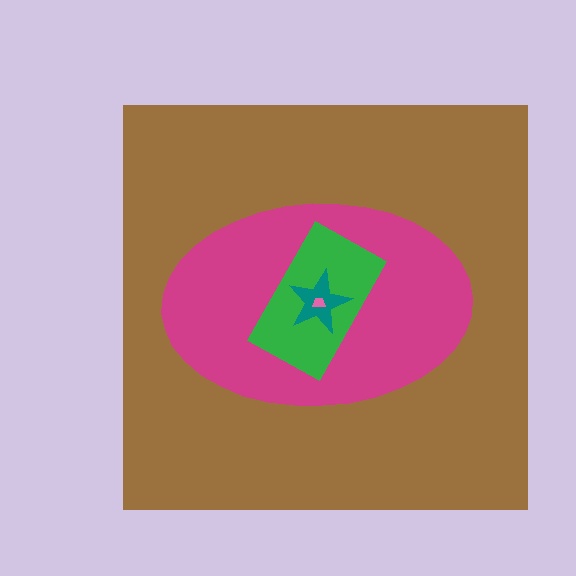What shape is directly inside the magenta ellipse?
The green rectangle.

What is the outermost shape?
The brown square.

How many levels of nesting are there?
5.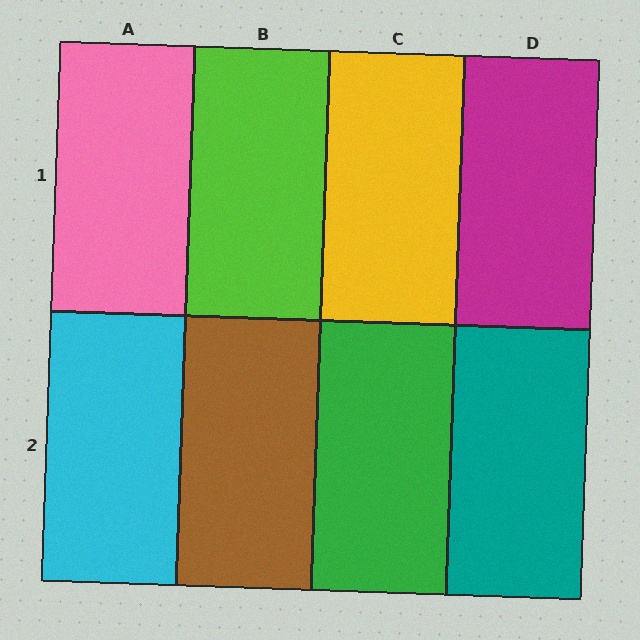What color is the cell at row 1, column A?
Pink.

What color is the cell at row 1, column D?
Magenta.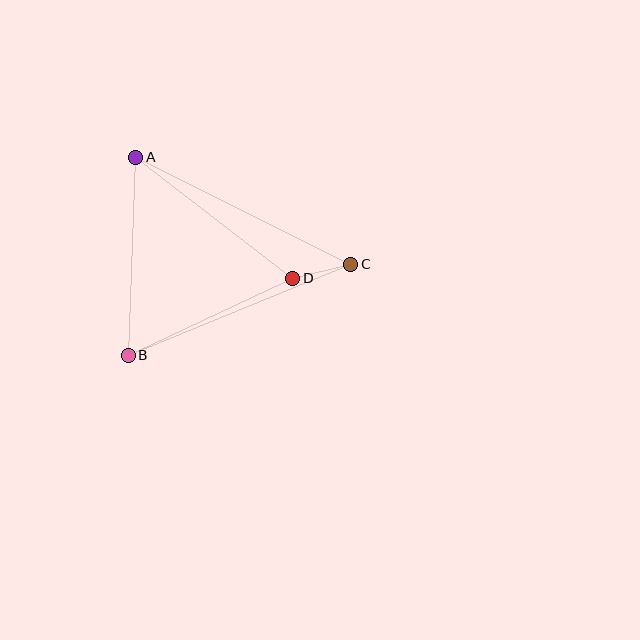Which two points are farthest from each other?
Points A and C are farthest from each other.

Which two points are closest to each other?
Points C and D are closest to each other.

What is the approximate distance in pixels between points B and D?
The distance between B and D is approximately 181 pixels.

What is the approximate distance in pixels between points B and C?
The distance between B and C is approximately 240 pixels.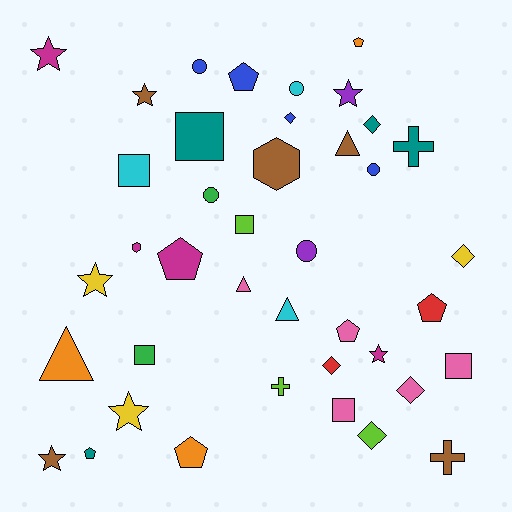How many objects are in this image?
There are 40 objects.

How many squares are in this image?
There are 6 squares.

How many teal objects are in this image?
There are 4 teal objects.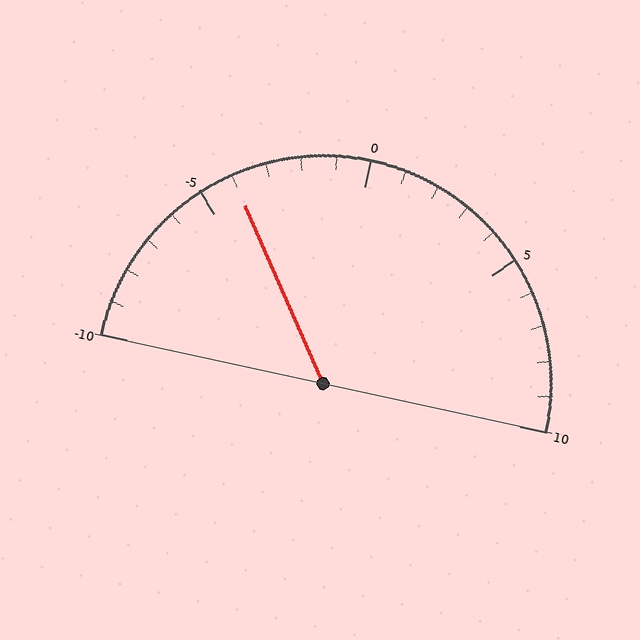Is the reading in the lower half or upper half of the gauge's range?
The reading is in the lower half of the range (-10 to 10).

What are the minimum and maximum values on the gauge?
The gauge ranges from -10 to 10.